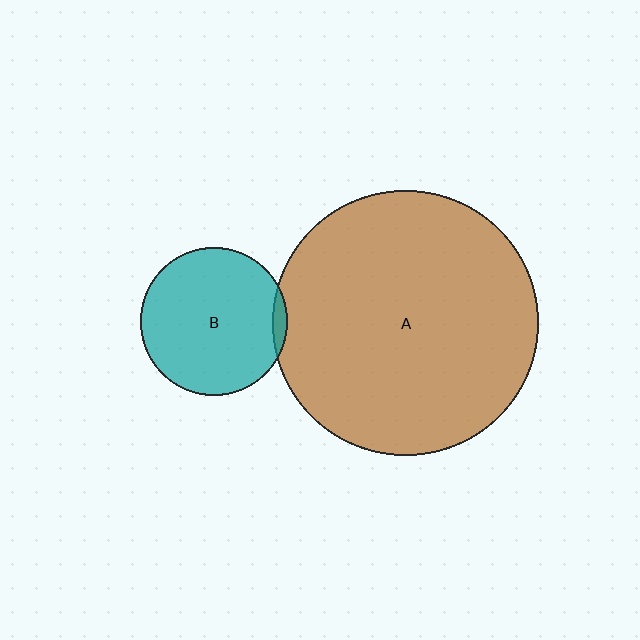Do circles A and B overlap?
Yes.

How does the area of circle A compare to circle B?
Approximately 3.2 times.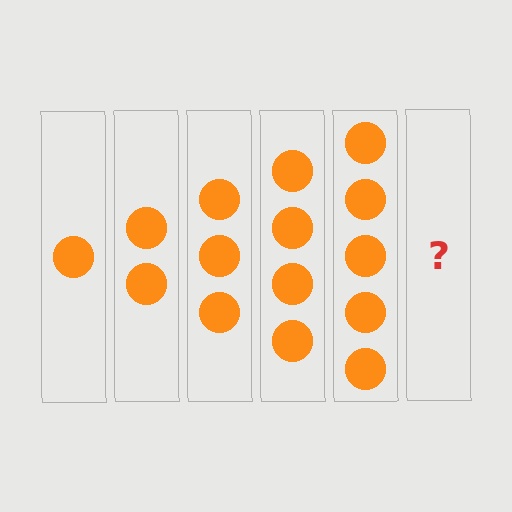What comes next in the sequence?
The next element should be 6 circles.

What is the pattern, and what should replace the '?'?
The pattern is that each step adds one more circle. The '?' should be 6 circles.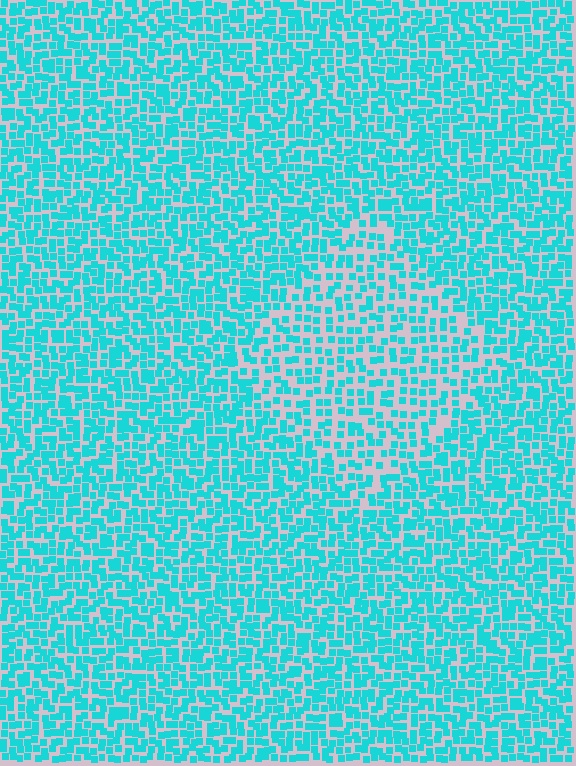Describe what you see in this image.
The image contains small cyan elements arranged at two different densities. A diamond-shaped region is visible where the elements are less densely packed than the surrounding area.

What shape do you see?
I see a diamond.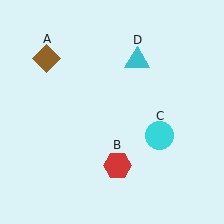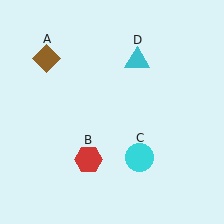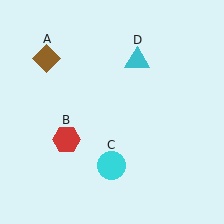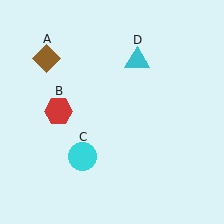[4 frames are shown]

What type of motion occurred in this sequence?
The red hexagon (object B), cyan circle (object C) rotated clockwise around the center of the scene.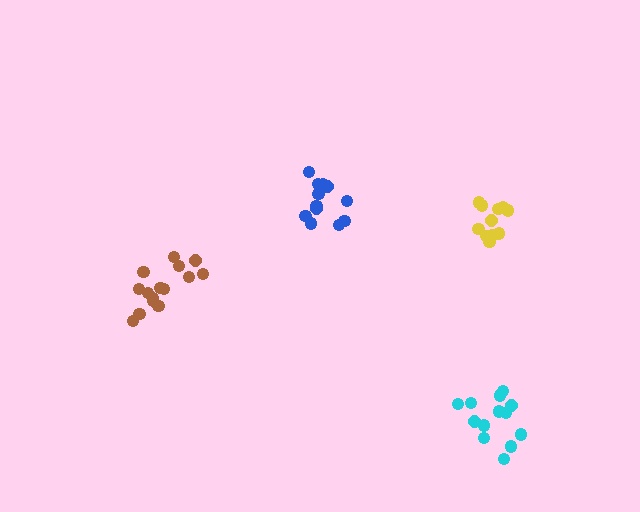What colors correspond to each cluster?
The clusters are colored: blue, brown, cyan, yellow.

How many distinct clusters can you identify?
There are 4 distinct clusters.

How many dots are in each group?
Group 1: 12 dots, Group 2: 15 dots, Group 3: 13 dots, Group 4: 11 dots (51 total).